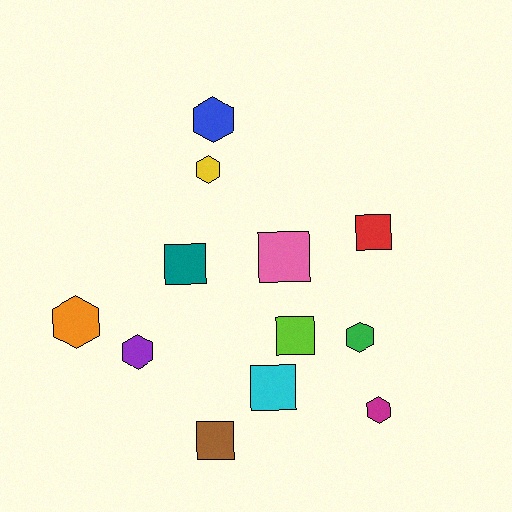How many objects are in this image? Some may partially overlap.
There are 12 objects.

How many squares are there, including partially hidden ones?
There are 6 squares.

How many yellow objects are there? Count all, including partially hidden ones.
There is 1 yellow object.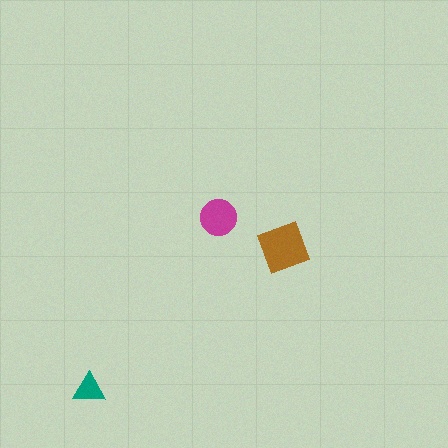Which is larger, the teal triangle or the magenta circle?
The magenta circle.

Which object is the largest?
The brown diamond.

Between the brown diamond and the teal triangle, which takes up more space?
The brown diamond.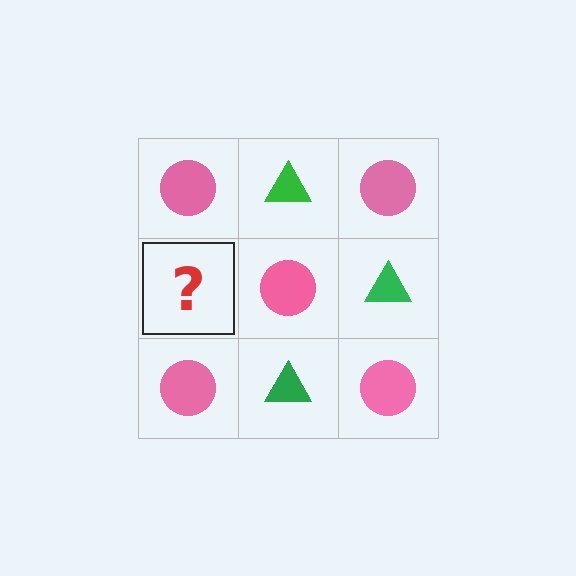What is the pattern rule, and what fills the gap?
The rule is that it alternates pink circle and green triangle in a checkerboard pattern. The gap should be filled with a green triangle.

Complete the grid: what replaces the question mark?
The question mark should be replaced with a green triangle.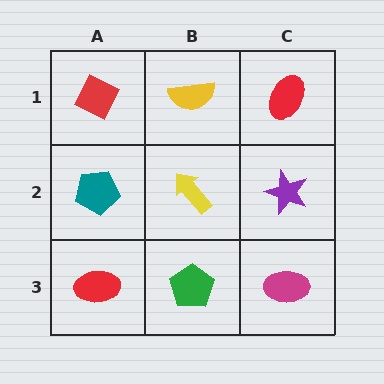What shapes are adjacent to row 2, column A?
A red diamond (row 1, column A), a red ellipse (row 3, column A), a yellow arrow (row 2, column B).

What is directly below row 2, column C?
A magenta ellipse.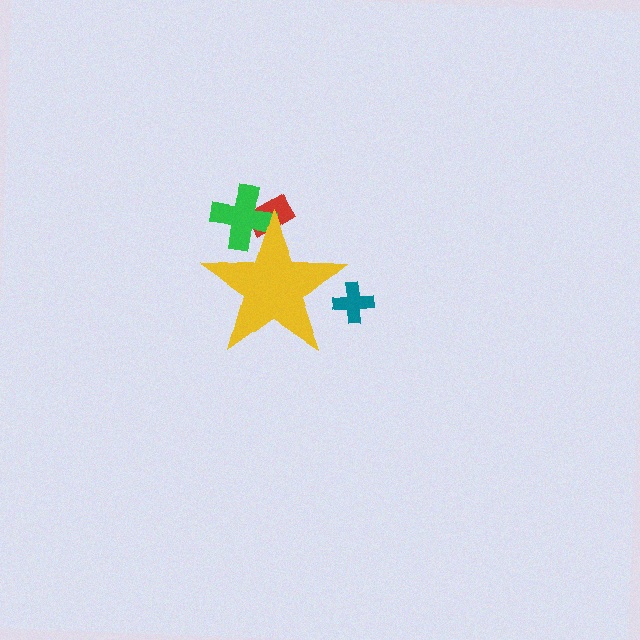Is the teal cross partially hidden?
Yes, the teal cross is partially hidden behind the yellow star.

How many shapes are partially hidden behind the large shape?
3 shapes are partially hidden.